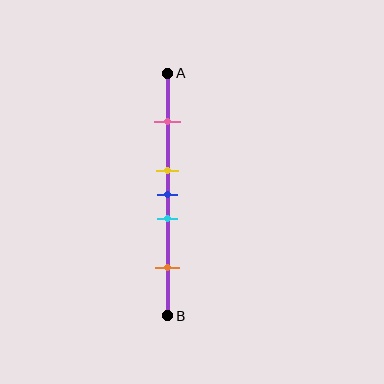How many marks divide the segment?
There are 5 marks dividing the segment.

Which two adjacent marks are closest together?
The yellow and blue marks are the closest adjacent pair.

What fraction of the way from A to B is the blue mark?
The blue mark is approximately 50% (0.5) of the way from A to B.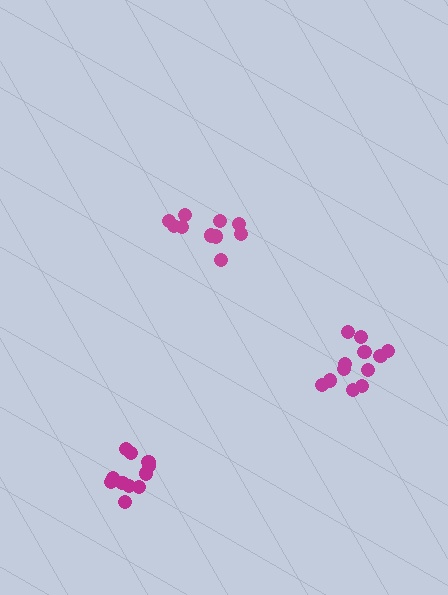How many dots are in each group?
Group 1: 10 dots, Group 2: 12 dots, Group 3: 11 dots (33 total).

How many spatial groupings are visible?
There are 3 spatial groupings.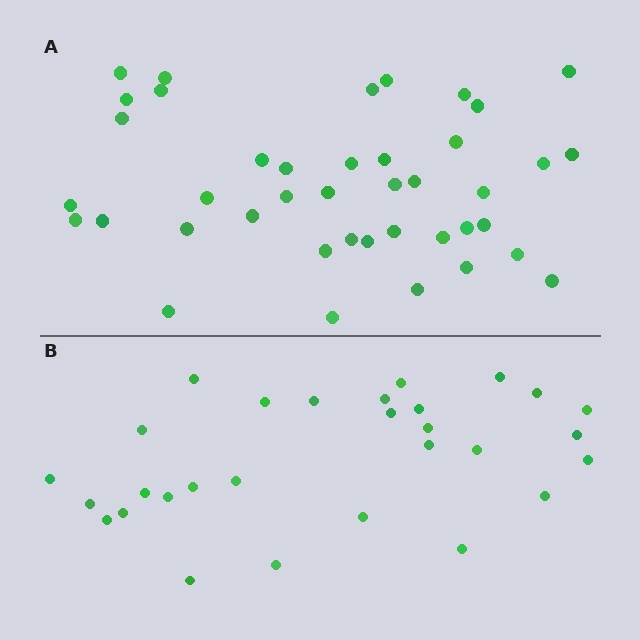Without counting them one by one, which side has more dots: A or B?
Region A (the top region) has more dots.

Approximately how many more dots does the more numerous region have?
Region A has roughly 12 or so more dots than region B.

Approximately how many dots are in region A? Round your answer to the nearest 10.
About 40 dots. (The exact count is 41, which rounds to 40.)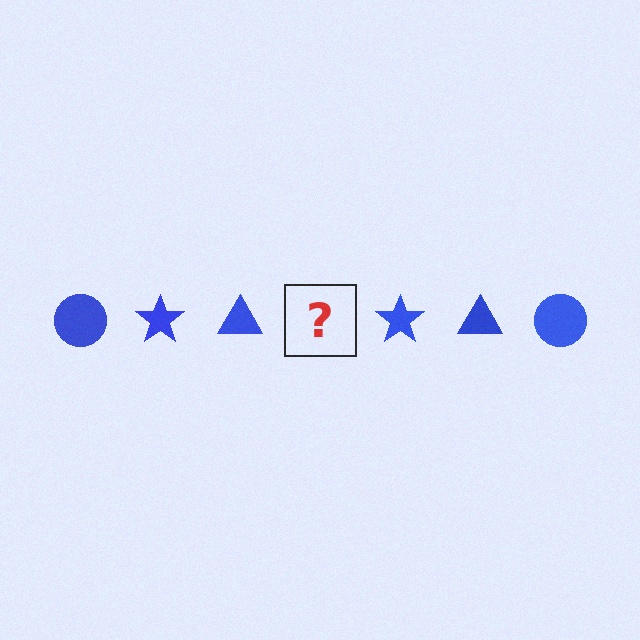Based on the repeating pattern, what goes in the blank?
The blank should be a blue circle.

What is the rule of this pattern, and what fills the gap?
The rule is that the pattern cycles through circle, star, triangle shapes in blue. The gap should be filled with a blue circle.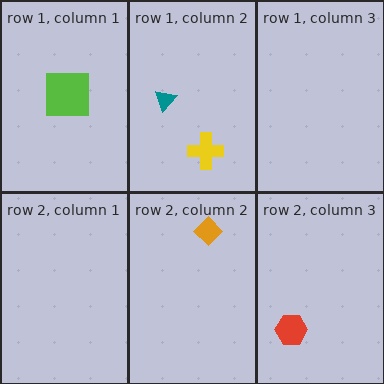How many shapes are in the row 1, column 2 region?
2.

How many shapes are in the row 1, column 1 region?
1.